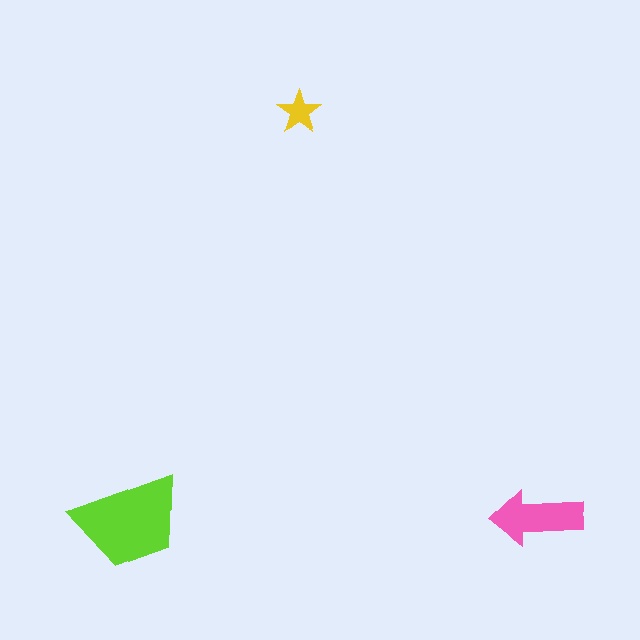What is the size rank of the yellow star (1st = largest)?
3rd.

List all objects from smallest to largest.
The yellow star, the pink arrow, the lime trapezoid.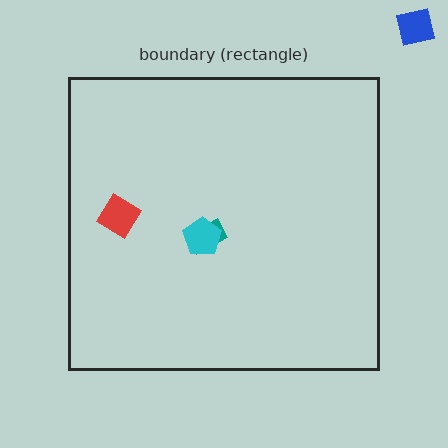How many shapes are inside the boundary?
3 inside, 1 outside.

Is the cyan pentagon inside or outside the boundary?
Inside.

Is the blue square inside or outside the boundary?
Outside.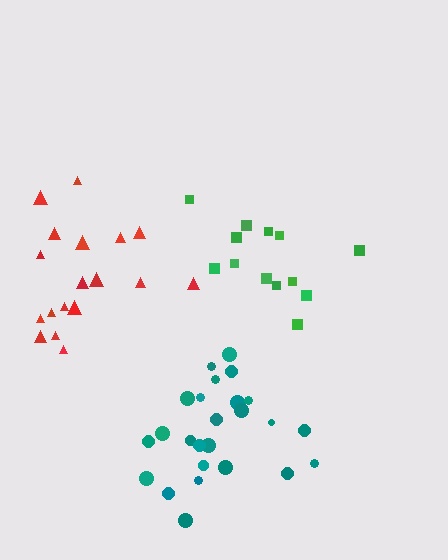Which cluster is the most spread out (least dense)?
Red.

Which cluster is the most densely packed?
Teal.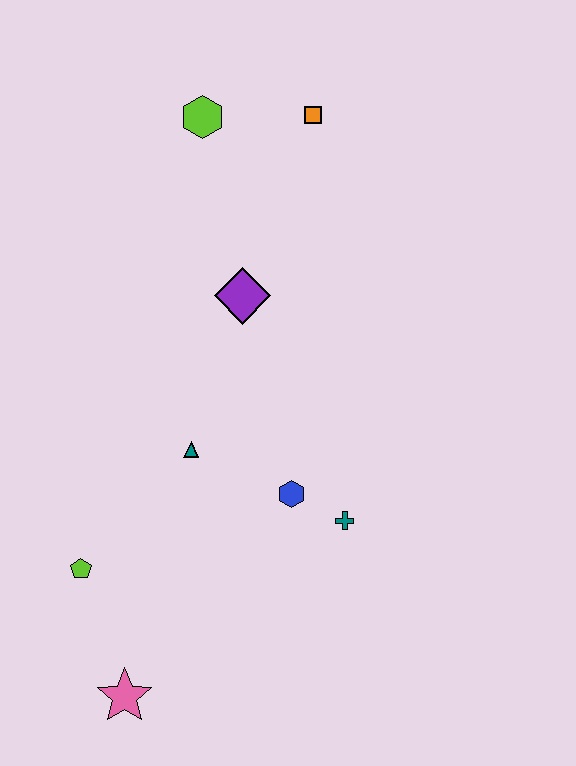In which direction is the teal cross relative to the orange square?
The teal cross is below the orange square.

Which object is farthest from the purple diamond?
The pink star is farthest from the purple diamond.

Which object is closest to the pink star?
The lime pentagon is closest to the pink star.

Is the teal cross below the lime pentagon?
No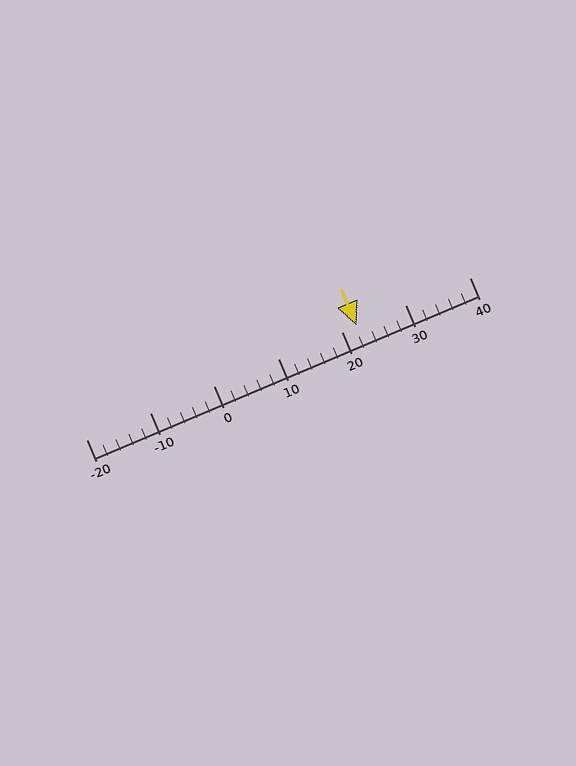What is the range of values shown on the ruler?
The ruler shows values from -20 to 40.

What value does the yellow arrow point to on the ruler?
The yellow arrow points to approximately 22.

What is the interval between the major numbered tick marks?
The major tick marks are spaced 10 units apart.